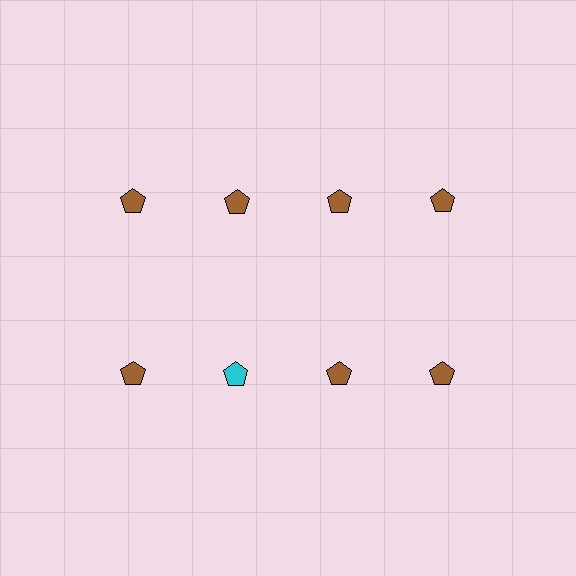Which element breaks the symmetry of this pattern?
The cyan pentagon in the second row, second from left column breaks the symmetry. All other shapes are brown pentagons.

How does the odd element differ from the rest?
It has a different color: cyan instead of brown.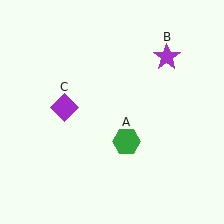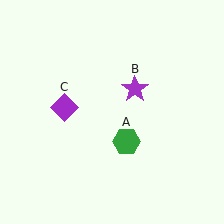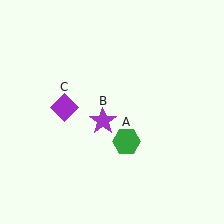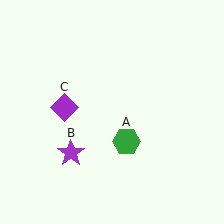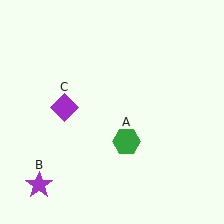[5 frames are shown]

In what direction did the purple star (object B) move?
The purple star (object B) moved down and to the left.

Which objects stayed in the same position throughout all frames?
Green hexagon (object A) and purple diamond (object C) remained stationary.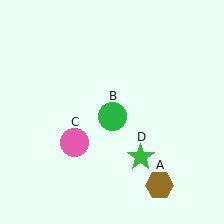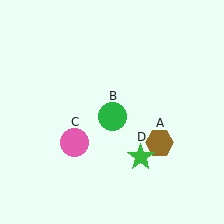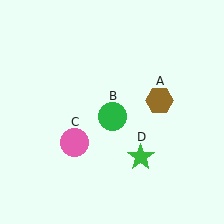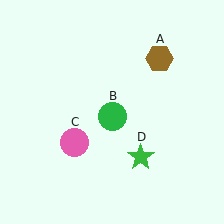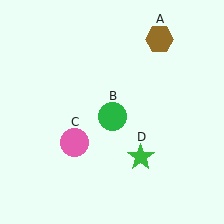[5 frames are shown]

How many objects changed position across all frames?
1 object changed position: brown hexagon (object A).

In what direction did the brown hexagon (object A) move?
The brown hexagon (object A) moved up.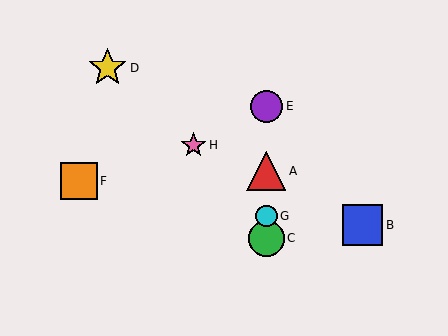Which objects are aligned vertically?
Objects A, C, E, G are aligned vertically.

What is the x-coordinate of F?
Object F is at x≈79.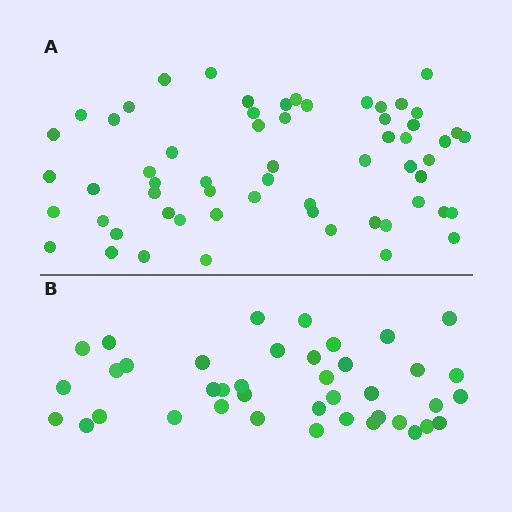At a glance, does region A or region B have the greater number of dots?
Region A (the top region) has more dots.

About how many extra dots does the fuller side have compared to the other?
Region A has approximately 20 more dots than region B.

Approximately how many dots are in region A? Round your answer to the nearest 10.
About 60 dots.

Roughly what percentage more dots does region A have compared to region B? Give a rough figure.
About 50% more.